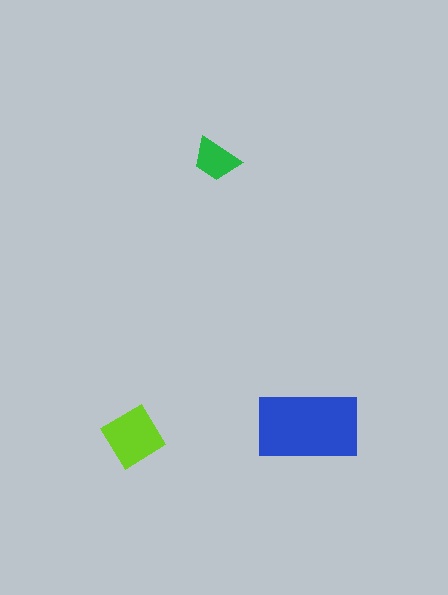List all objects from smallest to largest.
The green trapezoid, the lime diamond, the blue rectangle.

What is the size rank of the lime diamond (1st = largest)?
2nd.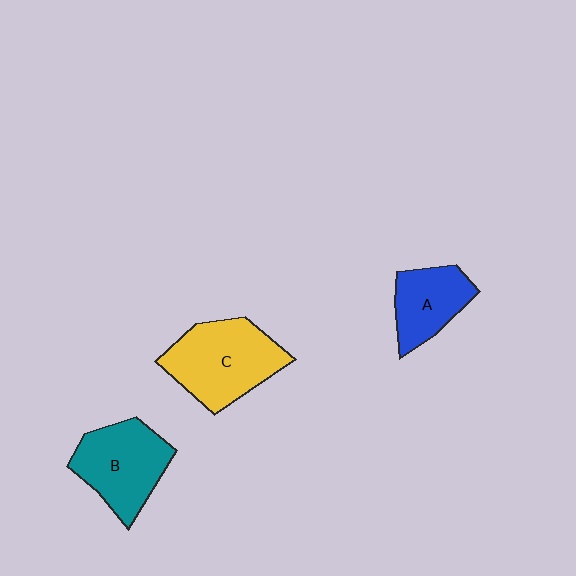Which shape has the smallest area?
Shape A (blue).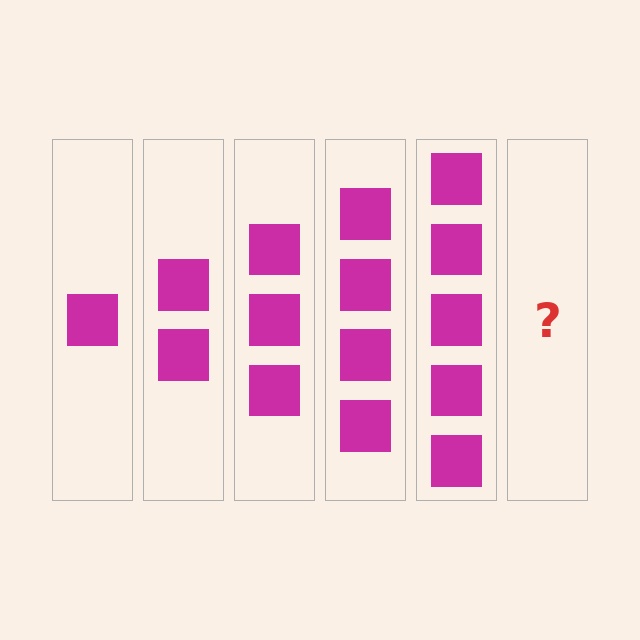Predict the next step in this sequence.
The next step is 6 squares.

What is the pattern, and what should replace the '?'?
The pattern is that each step adds one more square. The '?' should be 6 squares.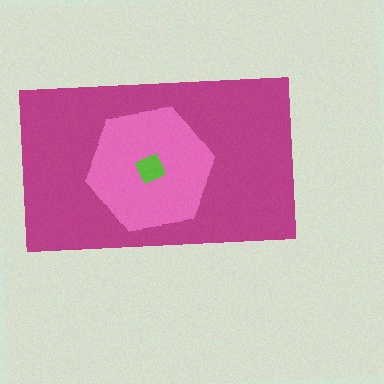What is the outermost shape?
The magenta rectangle.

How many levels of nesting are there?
3.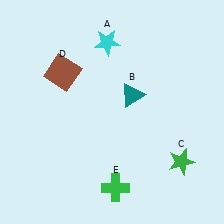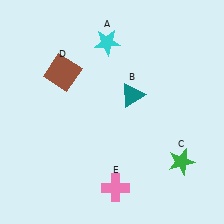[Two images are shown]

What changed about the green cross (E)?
In Image 1, E is green. In Image 2, it changed to pink.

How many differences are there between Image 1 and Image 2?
There is 1 difference between the two images.